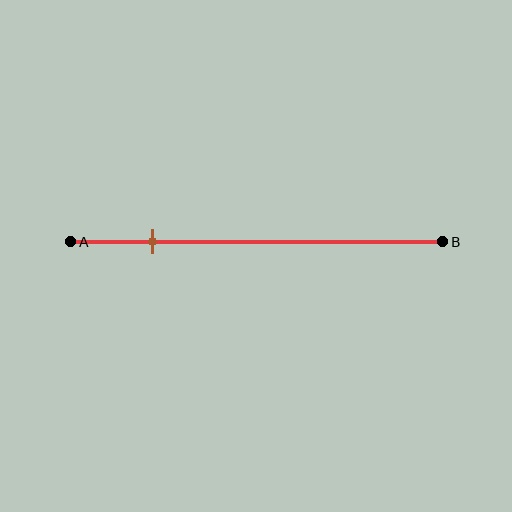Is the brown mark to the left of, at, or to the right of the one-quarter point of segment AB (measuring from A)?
The brown mark is approximately at the one-quarter point of segment AB.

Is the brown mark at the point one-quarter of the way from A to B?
Yes, the mark is approximately at the one-quarter point.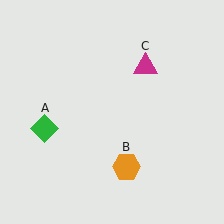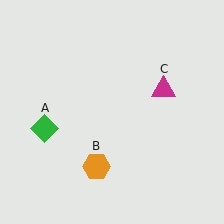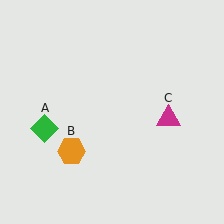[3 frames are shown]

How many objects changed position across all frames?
2 objects changed position: orange hexagon (object B), magenta triangle (object C).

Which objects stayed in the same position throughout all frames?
Green diamond (object A) remained stationary.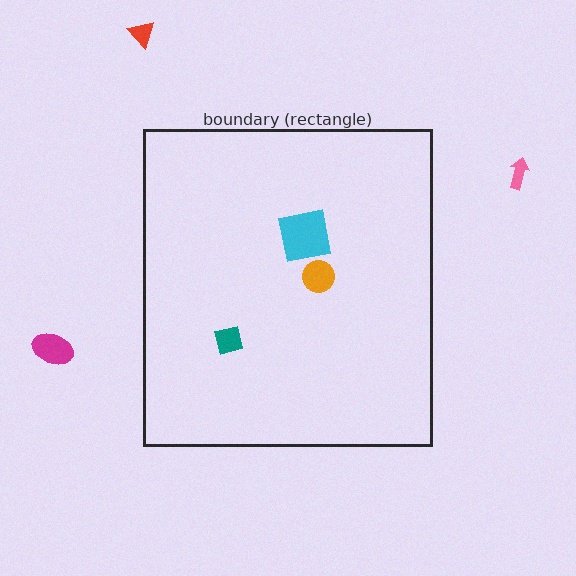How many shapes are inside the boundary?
3 inside, 3 outside.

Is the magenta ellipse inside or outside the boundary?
Outside.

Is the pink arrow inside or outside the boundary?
Outside.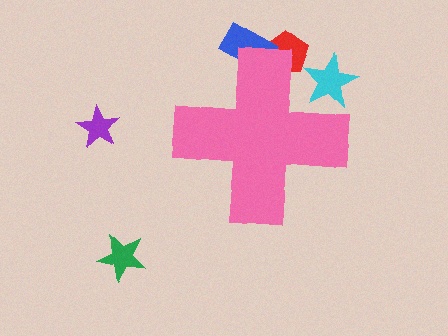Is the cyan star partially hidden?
Yes, the cyan star is partially hidden behind the pink cross.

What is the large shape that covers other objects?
A pink cross.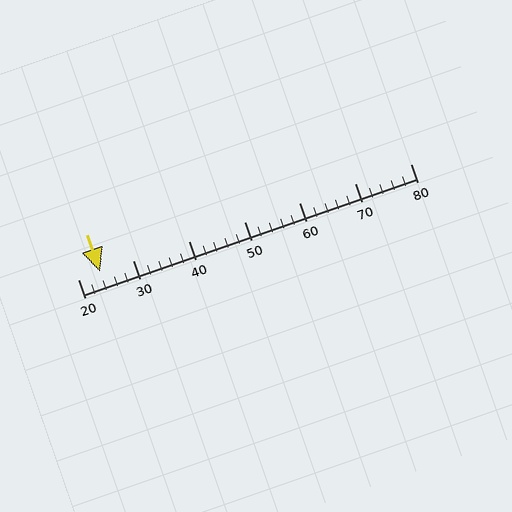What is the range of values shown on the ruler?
The ruler shows values from 20 to 80.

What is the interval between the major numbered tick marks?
The major tick marks are spaced 10 units apart.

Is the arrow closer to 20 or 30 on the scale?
The arrow is closer to 20.